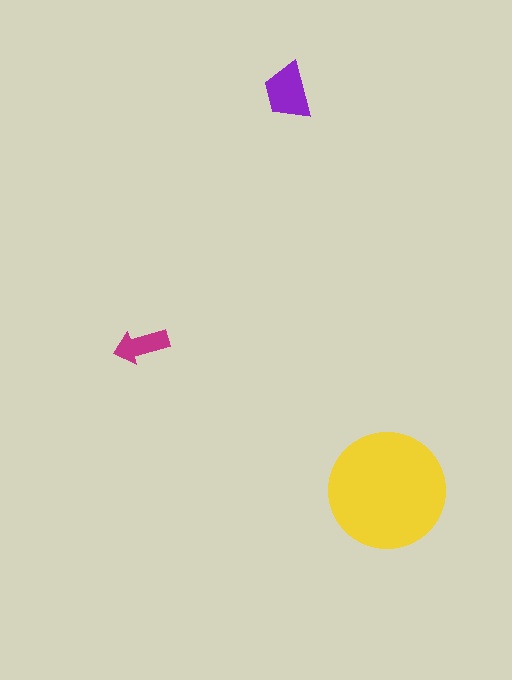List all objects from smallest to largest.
The magenta arrow, the purple trapezoid, the yellow circle.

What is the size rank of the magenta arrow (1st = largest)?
3rd.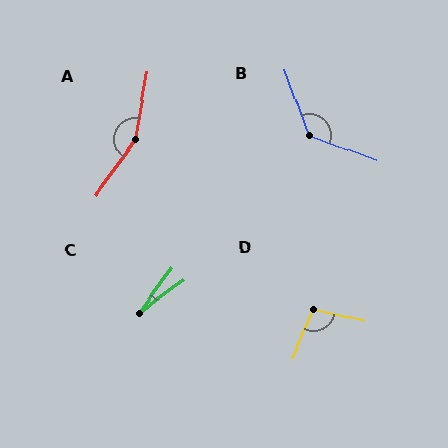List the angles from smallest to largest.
C (18°), D (101°), B (130°), A (155°).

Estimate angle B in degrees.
Approximately 130 degrees.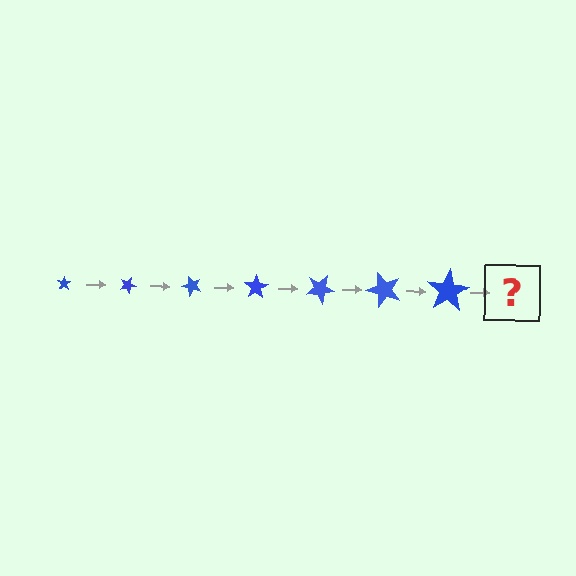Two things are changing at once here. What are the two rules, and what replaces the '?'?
The two rules are that the star grows larger each step and it rotates 25 degrees each step. The '?' should be a star, larger than the previous one and rotated 175 degrees from the start.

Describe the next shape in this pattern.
It should be a star, larger than the previous one and rotated 175 degrees from the start.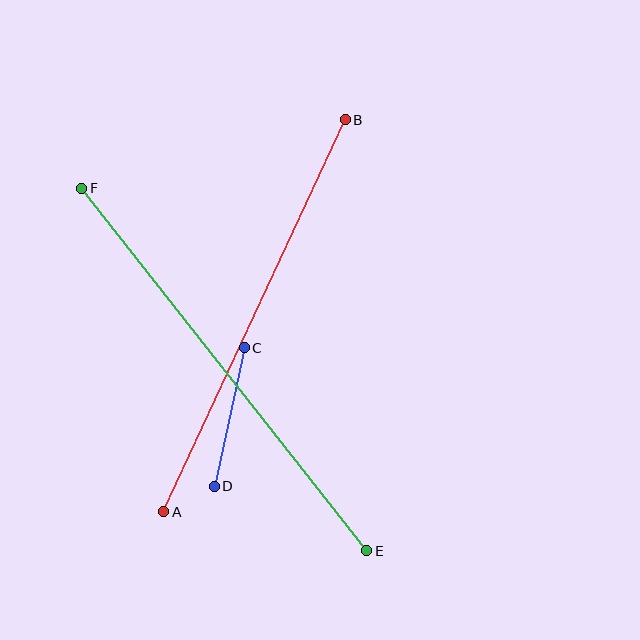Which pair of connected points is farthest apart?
Points E and F are farthest apart.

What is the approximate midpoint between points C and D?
The midpoint is at approximately (229, 417) pixels.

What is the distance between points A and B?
The distance is approximately 432 pixels.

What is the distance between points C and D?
The distance is approximately 142 pixels.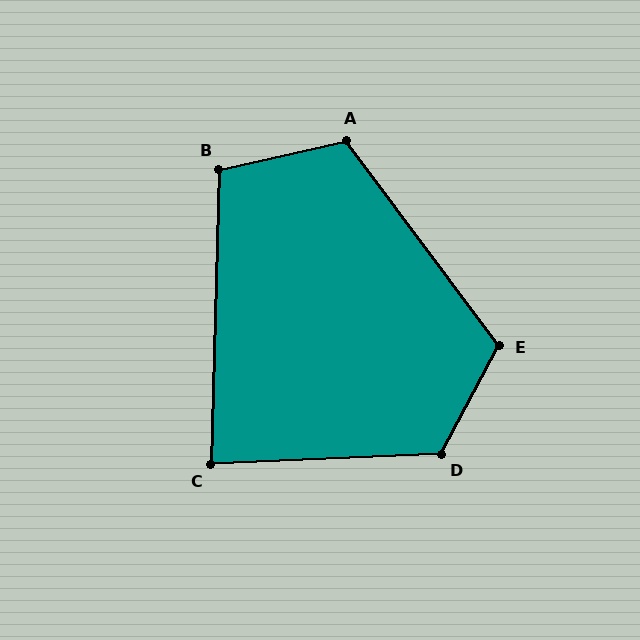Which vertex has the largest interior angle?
D, at approximately 120 degrees.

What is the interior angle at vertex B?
Approximately 104 degrees (obtuse).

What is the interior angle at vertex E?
Approximately 115 degrees (obtuse).